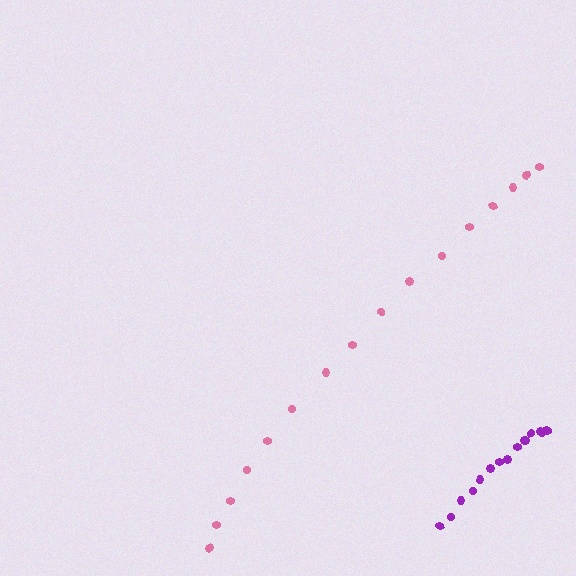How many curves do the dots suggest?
There are 2 distinct paths.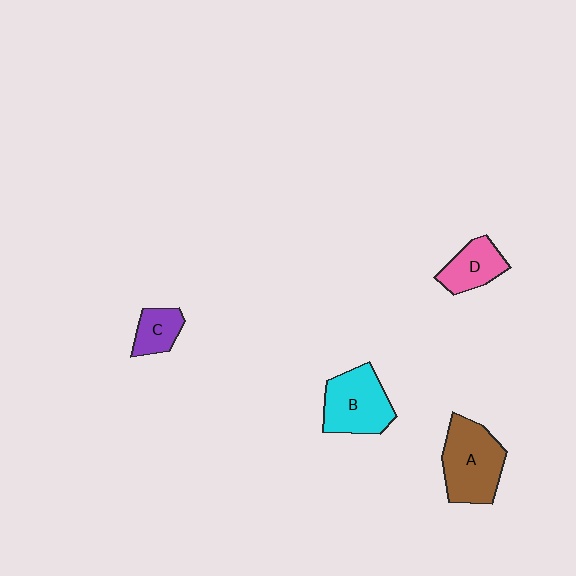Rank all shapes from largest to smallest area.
From largest to smallest: A (brown), B (cyan), D (pink), C (purple).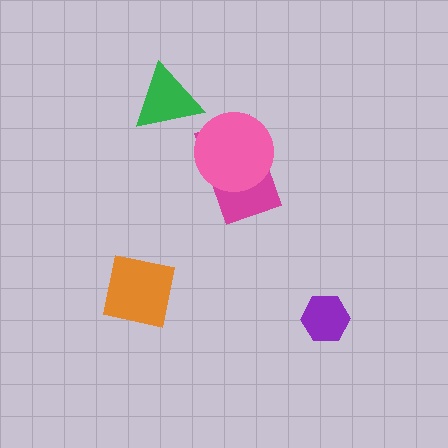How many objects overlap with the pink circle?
1 object overlaps with the pink circle.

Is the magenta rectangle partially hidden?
Yes, it is partially covered by another shape.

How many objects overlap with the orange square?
0 objects overlap with the orange square.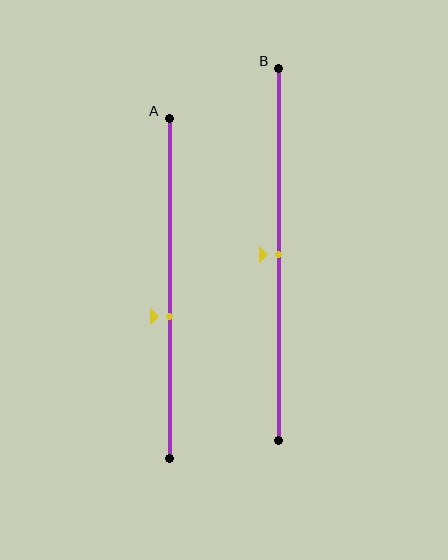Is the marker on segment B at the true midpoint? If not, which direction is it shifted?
Yes, the marker on segment B is at the true midpoint.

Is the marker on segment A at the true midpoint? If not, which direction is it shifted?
No, the marker on segment A is shifted downward by about 8% of the segment length.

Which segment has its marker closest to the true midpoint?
Segment B has its marker closest to the true midpoint.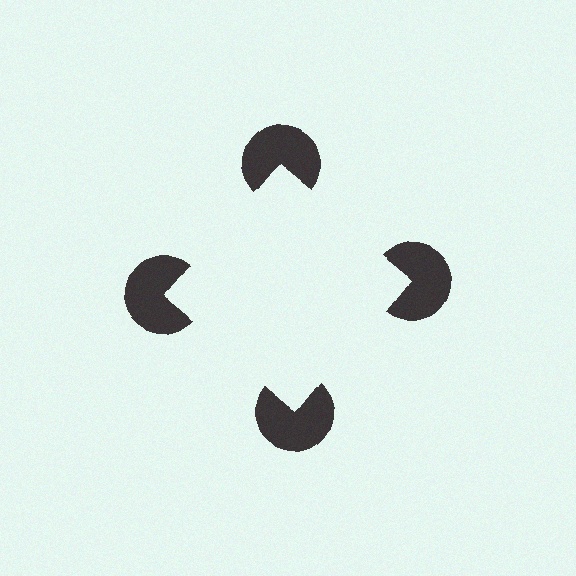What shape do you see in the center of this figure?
An illusory square — its edges are inferred from the aligned wedge cuts in the pac-man discs, not physically drawn.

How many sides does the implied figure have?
4 sides.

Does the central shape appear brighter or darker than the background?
It typically appears slightly brighter than the background, even though no actual brightness change is drawn.